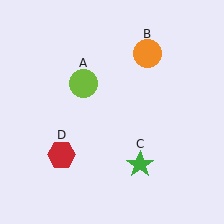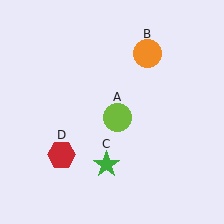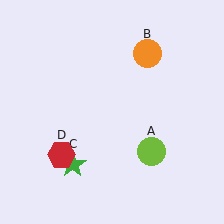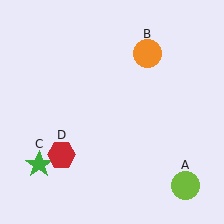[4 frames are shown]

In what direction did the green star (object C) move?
The green star (object C) moved left.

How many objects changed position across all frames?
2 objects changed position: lime circle (object A), green star (object C).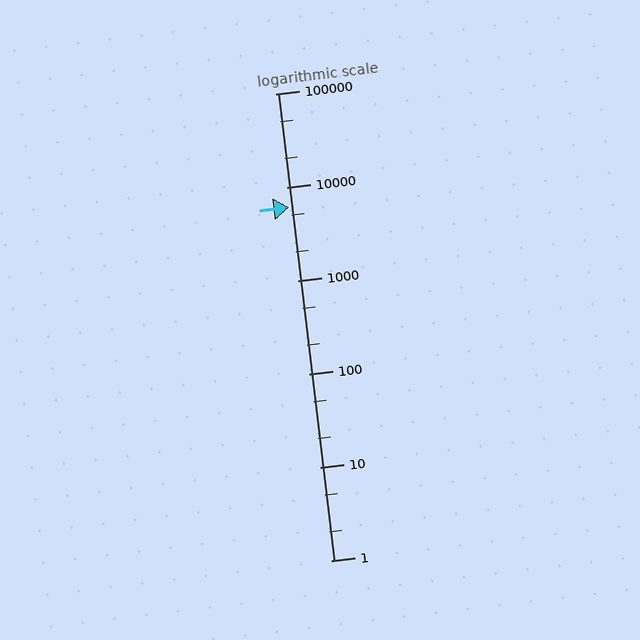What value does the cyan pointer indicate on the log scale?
The pointer indicates approximately 6100.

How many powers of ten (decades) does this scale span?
The scale spans 5 decades, from 1 to 100000.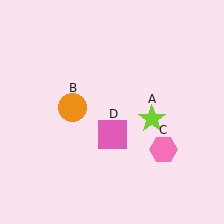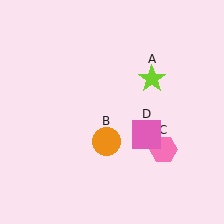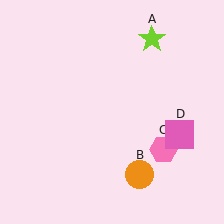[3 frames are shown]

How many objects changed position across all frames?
3 objects changed position: lime star (object A), orange circle (object B), pink square (object D).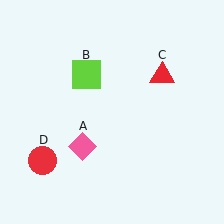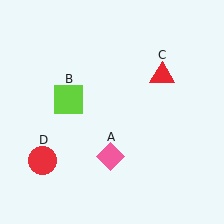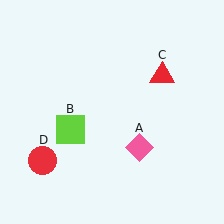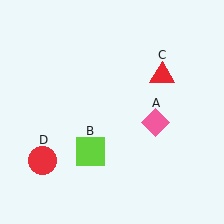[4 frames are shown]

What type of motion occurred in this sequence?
The pink diamond (object A), lime square (object B) rotated counterclockwise around the center of the scene.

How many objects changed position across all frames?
2 objects changed position: pink diamond (object A), lime square (object B).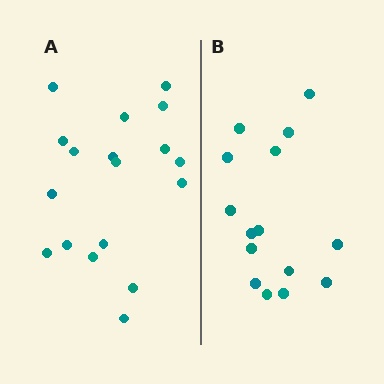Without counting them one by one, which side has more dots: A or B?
Region A (the left region) has more dots.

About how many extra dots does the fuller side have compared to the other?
Region A has just a few more — roughly 2 or 3 more dots than region B.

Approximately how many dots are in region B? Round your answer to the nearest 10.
About 20 dots. (The exact count is 15, which rounds to 20.)